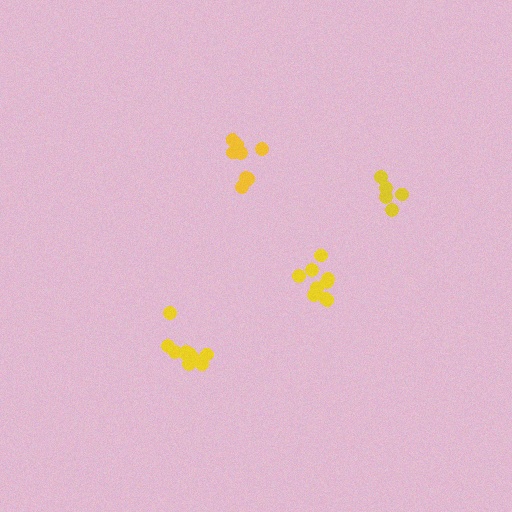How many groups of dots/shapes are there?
There are 4 groups.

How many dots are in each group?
Group 1: 5 dots, Group 2: 11 dots, Group 3: 10 dots, Group 4: 8 dots (34 total).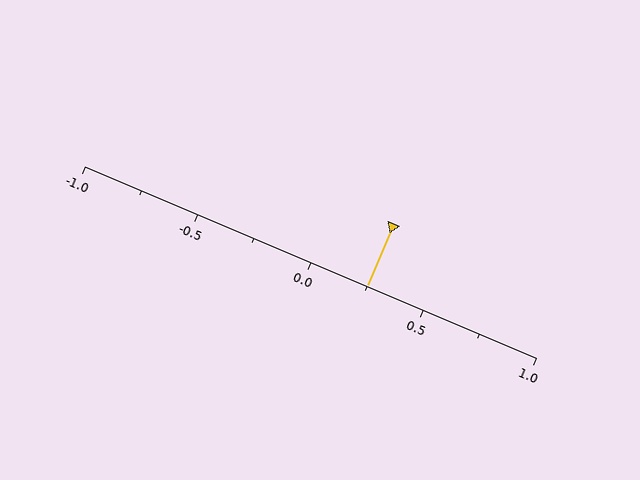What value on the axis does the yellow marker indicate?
The marker indicates approximately 0.25.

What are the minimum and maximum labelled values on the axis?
The axis runs from -1.0 to 1.0.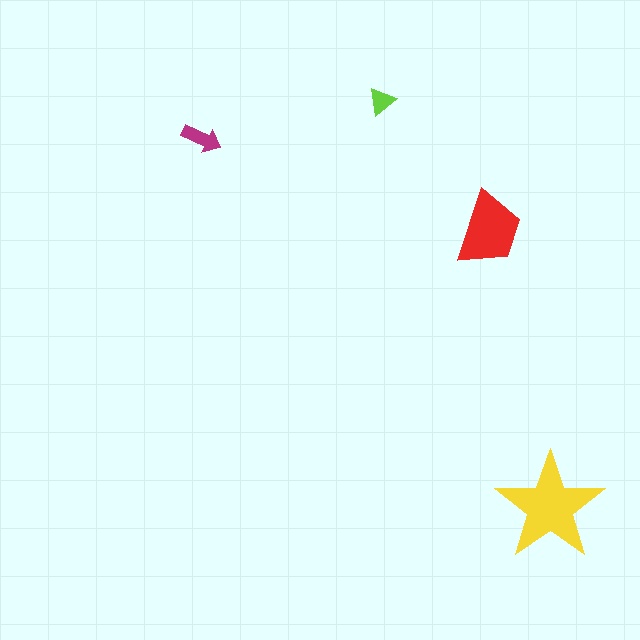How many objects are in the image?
There are 4 objects in the image.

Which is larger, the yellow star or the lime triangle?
The yellow star.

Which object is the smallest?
The lime triangle.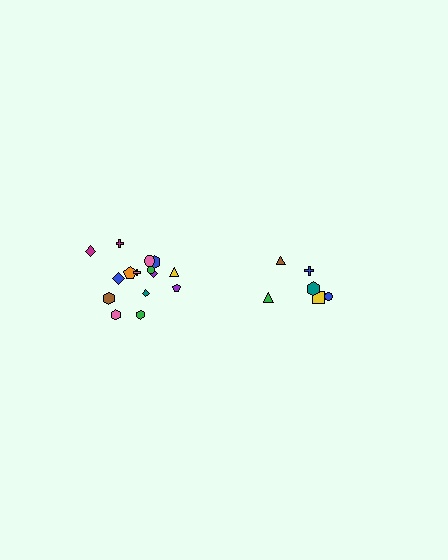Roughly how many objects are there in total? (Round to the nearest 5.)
Roughly 20 objects in total.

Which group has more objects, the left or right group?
The left group.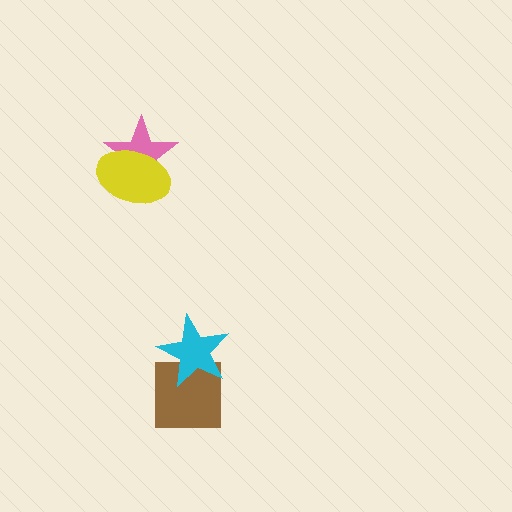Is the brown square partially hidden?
Yes, it is partially covered by another shape.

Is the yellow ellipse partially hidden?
No, no other shape covers it.